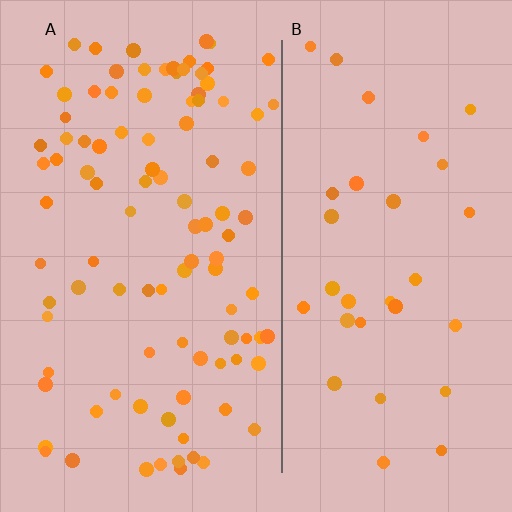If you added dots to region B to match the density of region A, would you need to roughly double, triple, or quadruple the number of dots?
Approximately triple.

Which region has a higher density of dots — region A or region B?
A (the left).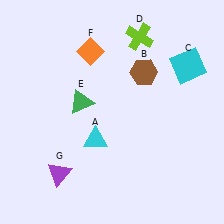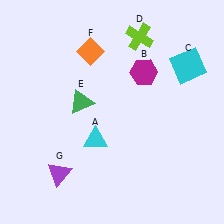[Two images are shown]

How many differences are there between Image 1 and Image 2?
There is 1 difference between the two images.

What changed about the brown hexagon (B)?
In Image 1, B is brown. In Image 2, it changed to magenta.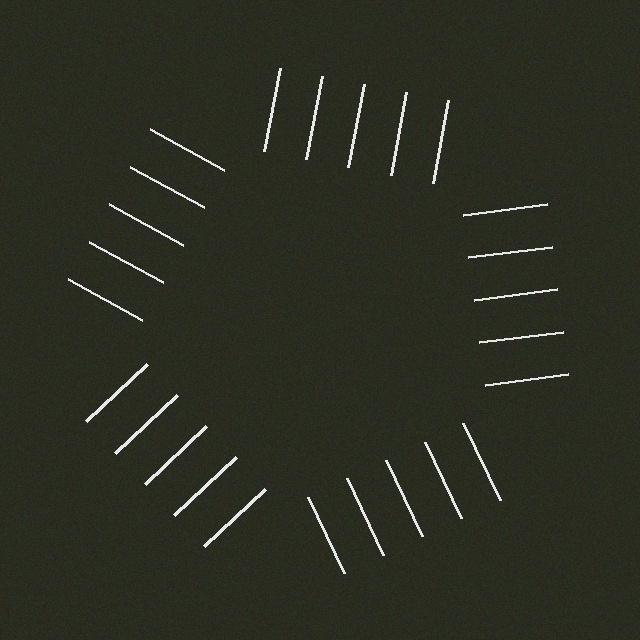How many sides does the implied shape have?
5 sides — the line-ends trace a pentagon.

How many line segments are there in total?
25 — 5 along each of the 5 edges.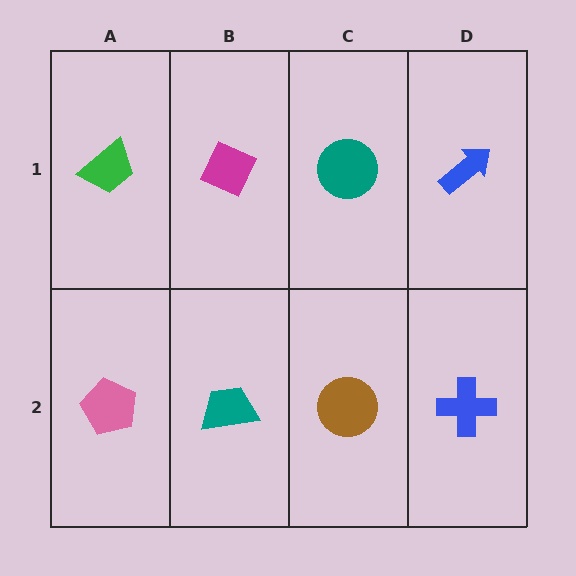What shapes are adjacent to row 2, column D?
A blue arrow (row 1, column D), a brown circle (row 2, column C).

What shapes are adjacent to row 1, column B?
A teal trapezoid (row 2, column B), a green trapezoid (row 1, column A), a teal circle (row 1, column C).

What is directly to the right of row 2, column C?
A blue cross.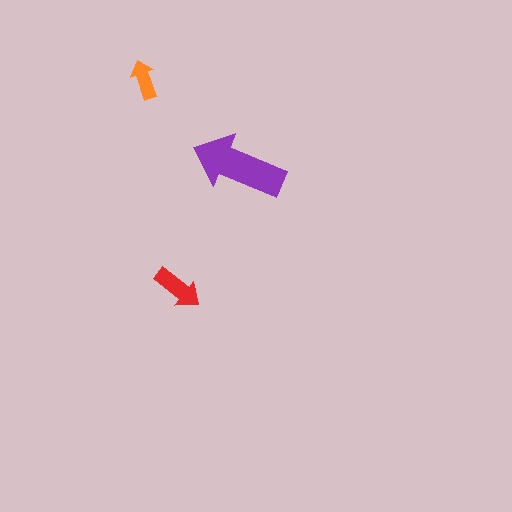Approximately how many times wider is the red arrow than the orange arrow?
About 1.5 times wider.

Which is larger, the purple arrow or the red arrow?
The purple one.